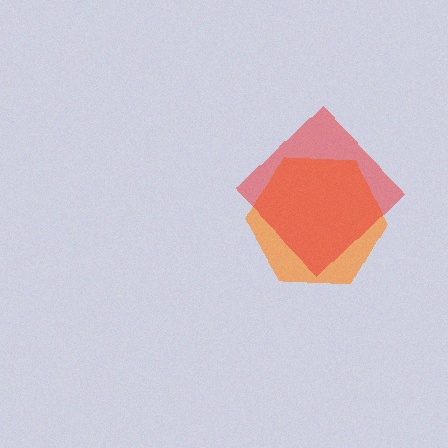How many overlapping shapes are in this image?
There are 2 overlapping shapes in the image.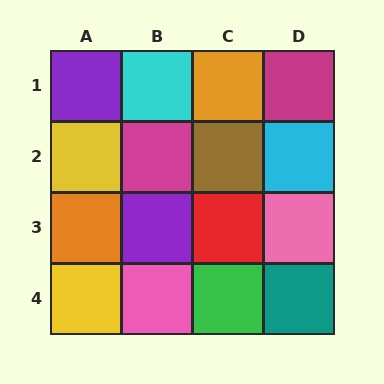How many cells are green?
1 cell is green.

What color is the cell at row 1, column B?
Cyan.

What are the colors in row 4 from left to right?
Yellow, pink, green, teal.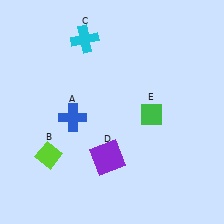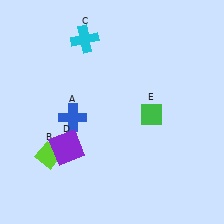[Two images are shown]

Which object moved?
The purple square (D) moved left.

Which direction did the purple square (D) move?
The purple square (D) moved left.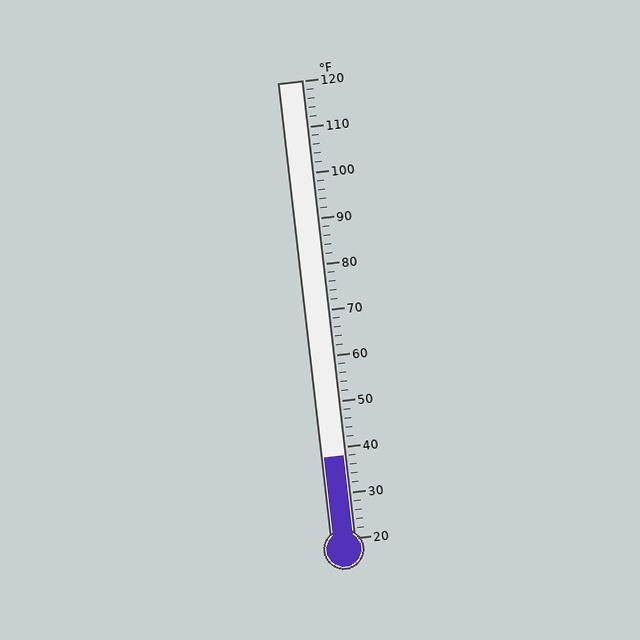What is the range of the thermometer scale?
The thermometer scale ranges from 20°F to 120°F.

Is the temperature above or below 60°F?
The temperature is below 60°F.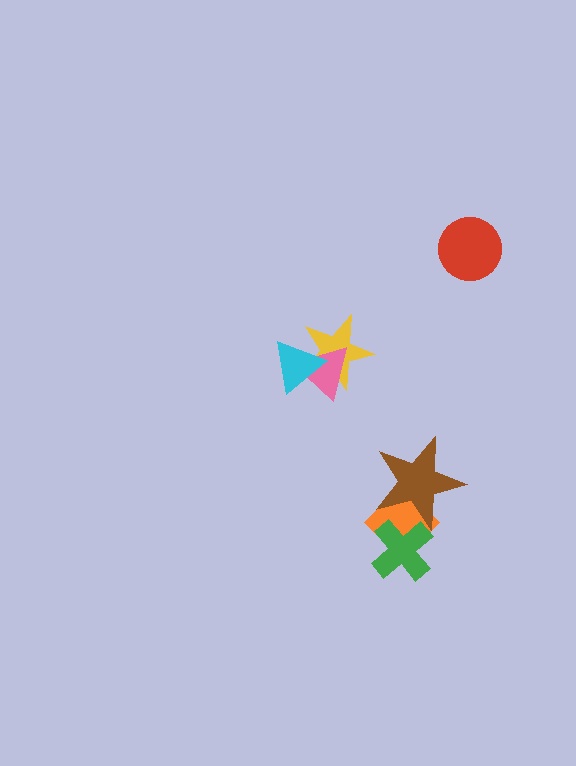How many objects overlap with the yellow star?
2 objects overlap with the yellow star.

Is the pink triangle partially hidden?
Yes, it is partially covered by another shape.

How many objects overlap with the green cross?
2 objects overlap with the green cross.